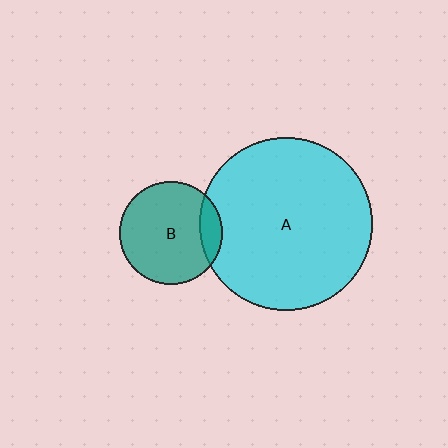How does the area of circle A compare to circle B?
Approximately 2.9 times.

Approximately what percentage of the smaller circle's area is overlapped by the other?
Approximately 15%.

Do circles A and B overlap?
Yes.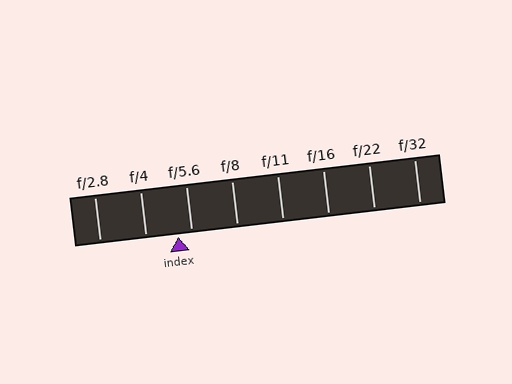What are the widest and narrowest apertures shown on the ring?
The widest aperture shown is f/2.8 and the narrowest is f/32.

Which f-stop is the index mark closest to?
The index mark is closest to f/5.6.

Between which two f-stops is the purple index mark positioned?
The index mark is between f/4 and f/5.6.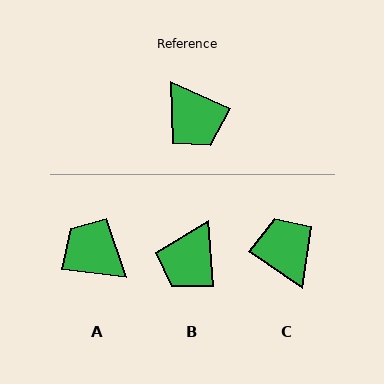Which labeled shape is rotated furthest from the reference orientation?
C, about 170 degrees away.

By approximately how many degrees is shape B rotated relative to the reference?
Approximately 61 degrees clockwise.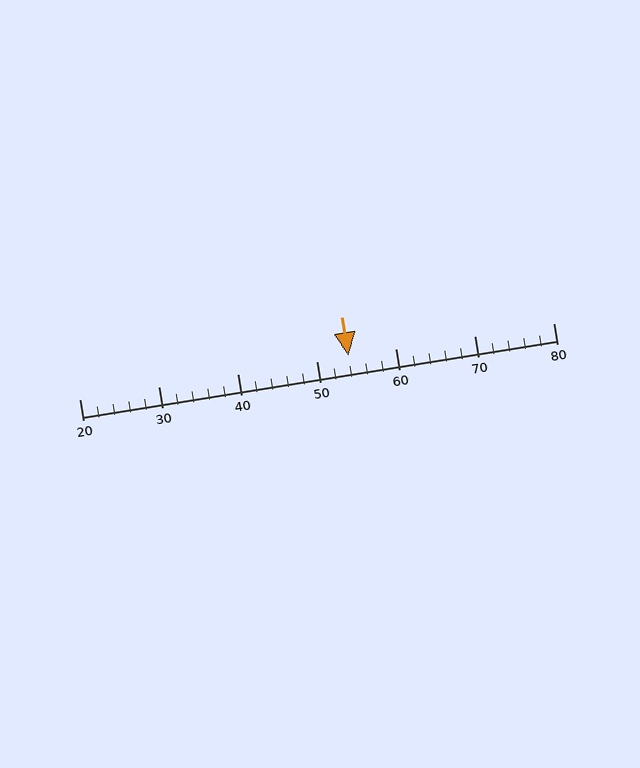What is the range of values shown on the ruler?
The ruler shows values from 20 to 80.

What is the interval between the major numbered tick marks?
The major tick marks are spaced 10 units apart.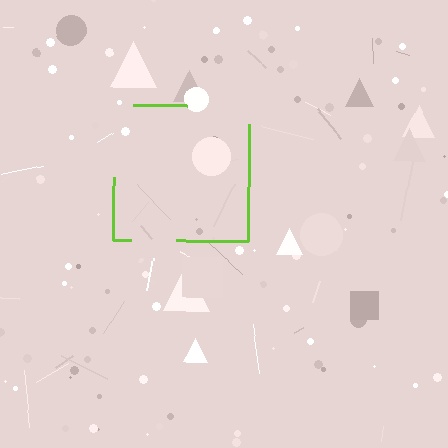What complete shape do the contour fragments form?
The contour fragments form a square.